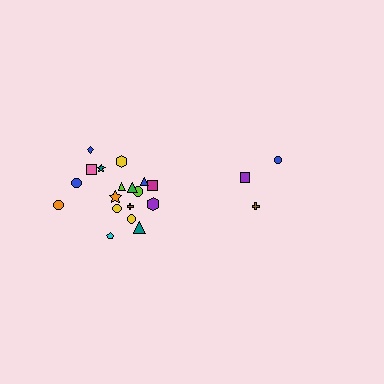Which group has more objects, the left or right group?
The left group.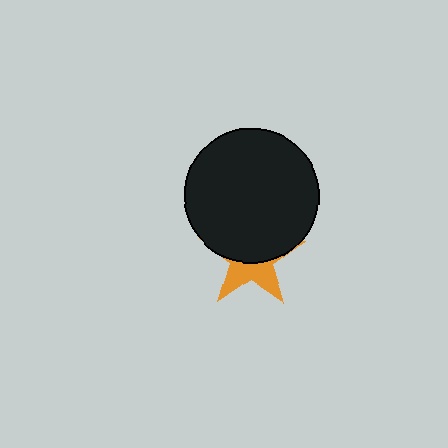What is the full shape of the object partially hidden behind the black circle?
The partially hidden object is an orange star.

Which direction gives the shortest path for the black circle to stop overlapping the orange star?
Moving up gives the shortest separation.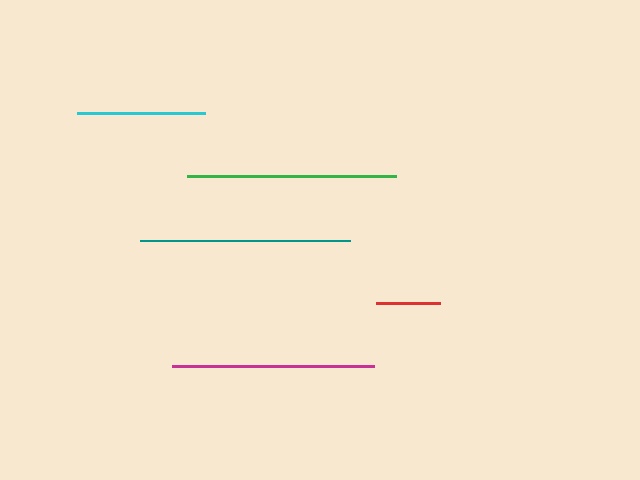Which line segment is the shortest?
The red line is the shortest at approximately 63 pixels.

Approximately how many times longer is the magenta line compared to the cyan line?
The magenta line is approximately 1.6 times the length of the cyan line.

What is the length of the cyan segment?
The cyan segment is approximately 128 pixels long.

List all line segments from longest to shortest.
From longest to shortest: teal, green, magenta, cyan, red.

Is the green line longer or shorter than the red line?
The green line is longer than the red line.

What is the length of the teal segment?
The teal segment is approximately 210 pixels long.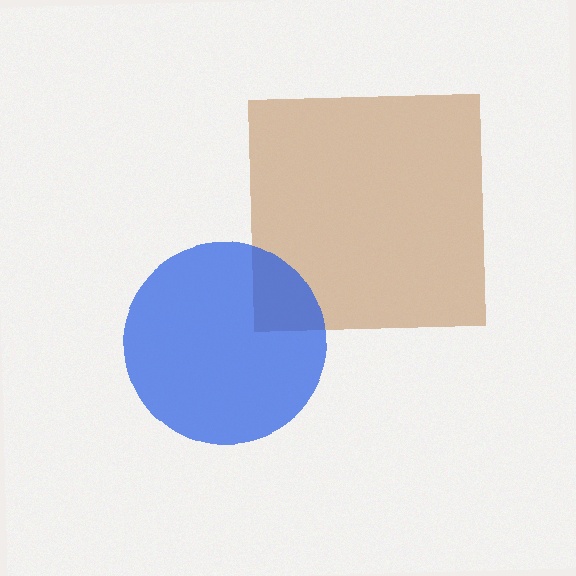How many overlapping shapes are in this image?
There are 2 overlapping shapes in the image.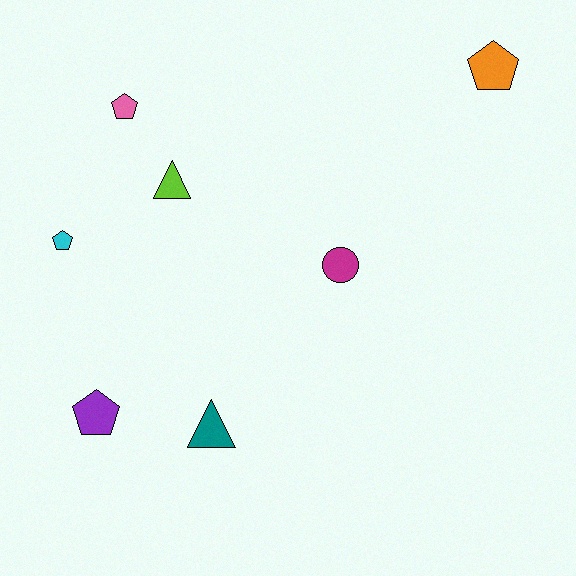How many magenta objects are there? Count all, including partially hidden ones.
There is 1 magenta object.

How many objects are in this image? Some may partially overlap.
There are 7 objects.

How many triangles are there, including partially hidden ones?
There are 2 triangles.